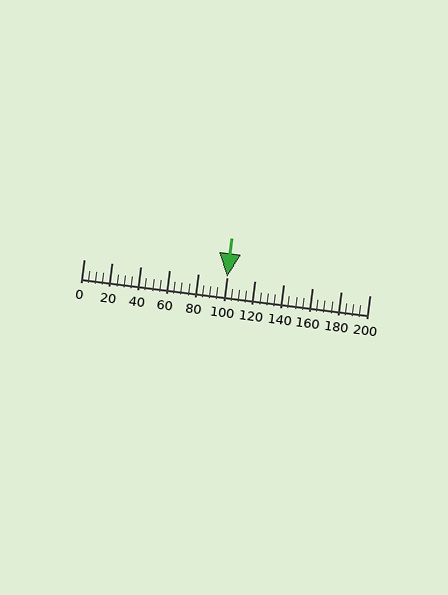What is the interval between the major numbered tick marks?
The major tick marks are spaced 20 units apart.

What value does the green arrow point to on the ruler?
The green arrow points to approximately 100.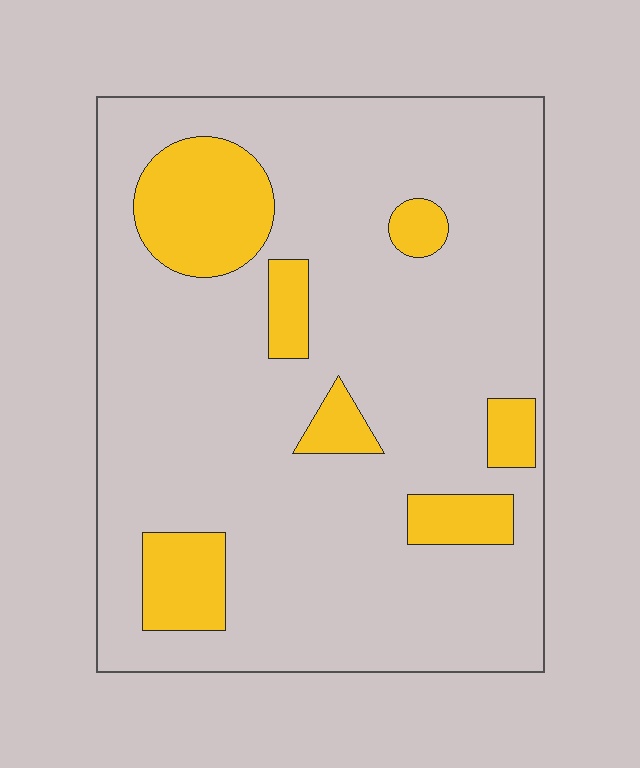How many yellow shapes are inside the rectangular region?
7.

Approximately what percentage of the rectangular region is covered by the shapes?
Approximately 15%.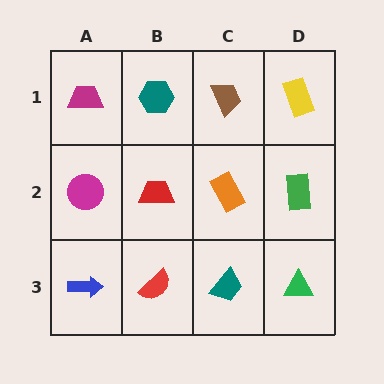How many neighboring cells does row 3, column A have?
2.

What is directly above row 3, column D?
A green rectangle.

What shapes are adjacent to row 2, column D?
A yellow rectangle (row 1, column D), a green triangle (row 3, column D), an orange rectangle (row 2, column C).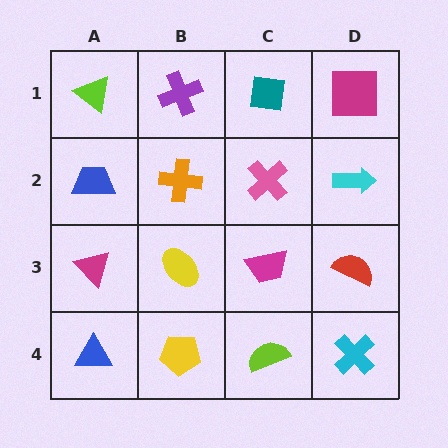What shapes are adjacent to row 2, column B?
A purple cross (row 1, column B), a yellow ellipse (row 3, column B), a blue trapezoid (row 2, column A), a pink cross (row 2, column C).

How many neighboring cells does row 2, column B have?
4.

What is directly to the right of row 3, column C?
A red semicircle.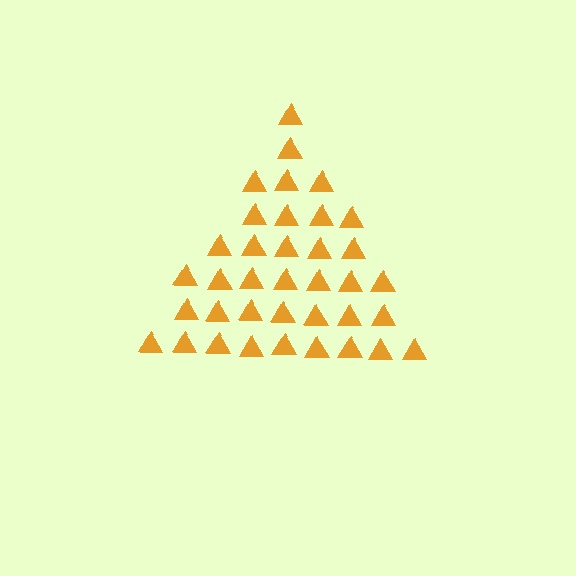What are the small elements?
The small elements are triangles.